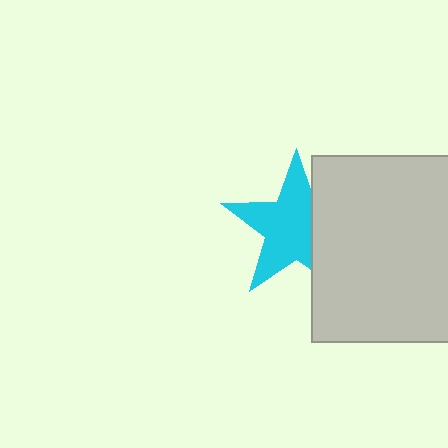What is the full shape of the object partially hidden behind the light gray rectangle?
The partially hidden object is a cyan star.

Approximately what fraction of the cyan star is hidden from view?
Roughly 30% of the cyan star is hidden behind the light gray rectangle.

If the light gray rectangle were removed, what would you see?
You would see the complete cyan star.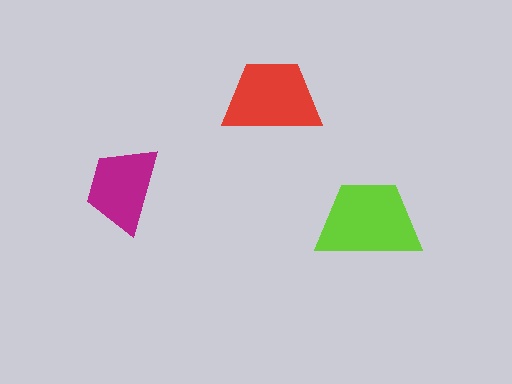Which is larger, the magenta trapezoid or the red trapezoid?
The red one.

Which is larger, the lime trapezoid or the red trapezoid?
The lime one.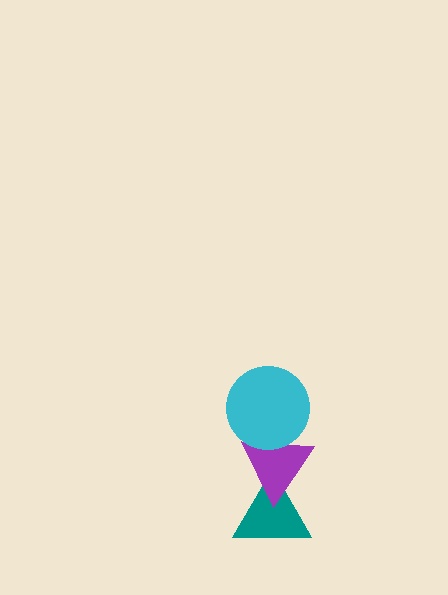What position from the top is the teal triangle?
The teal triangle is 3rd from the top.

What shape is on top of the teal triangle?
The purple triangle is on top of the teal triangle.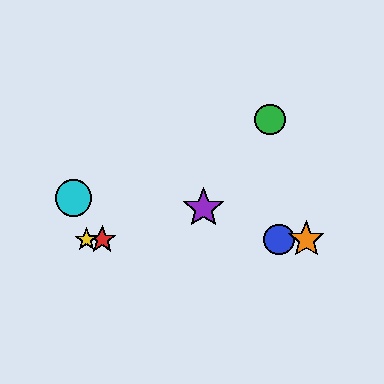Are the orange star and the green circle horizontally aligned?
No, the orange star is at y≈240 and the green circle is at y≈120.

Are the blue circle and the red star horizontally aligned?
Yes, both are at y≈240.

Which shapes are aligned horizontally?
The red star, the blue circle, the yellow star, the orange star are aligned horizontally.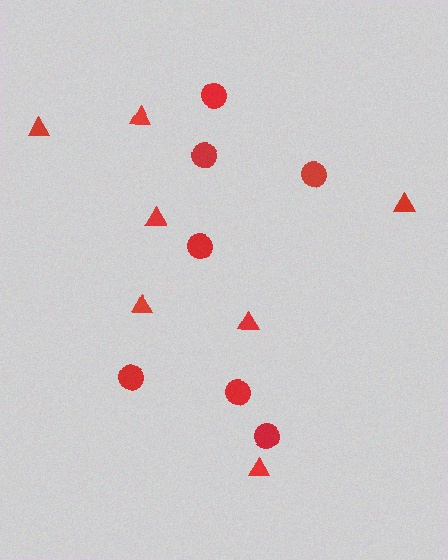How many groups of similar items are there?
There are 2 groups: one group of triangles (7) and one group of circles (7).